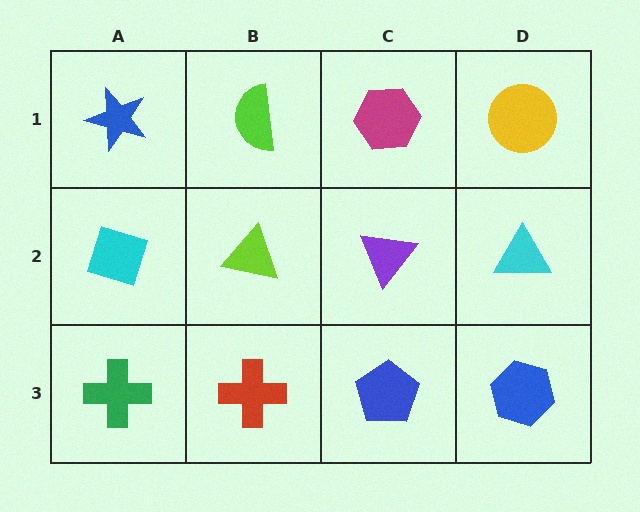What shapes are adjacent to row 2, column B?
A lime semicircle (row 1, column B), a red cross (row 3, column B), a cyan diamond (row 2, column A), a purple triangle (row 2, column C).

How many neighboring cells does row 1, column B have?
3.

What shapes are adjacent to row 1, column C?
A purple triangle (row 2, column C), a lime semicircle (row 1, column B), a yellow circle (row 1, column D).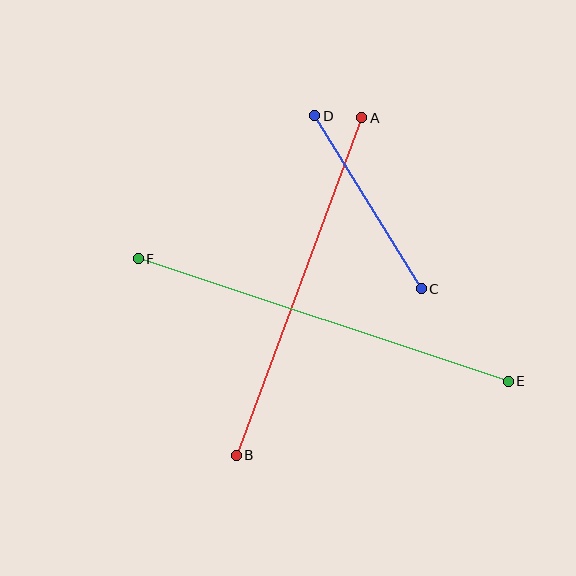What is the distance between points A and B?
The distance is approximately 360 pixels.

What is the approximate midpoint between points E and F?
The midpoint is at approximately (323, 320) pixels.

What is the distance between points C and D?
The distance is approximately 203 pixels.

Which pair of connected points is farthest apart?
Points E and F are farthest apart.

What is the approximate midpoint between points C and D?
The midpoint is at approximately (368, 202) pixels.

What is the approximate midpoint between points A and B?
The midpoint is at approximately (299, 287) pixels.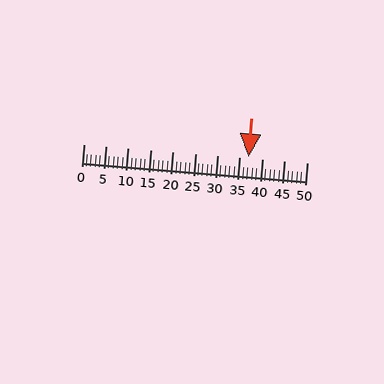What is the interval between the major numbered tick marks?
The major tick marks are spaced 5 units apart.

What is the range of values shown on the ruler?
The ruler shows values from 0 to 50.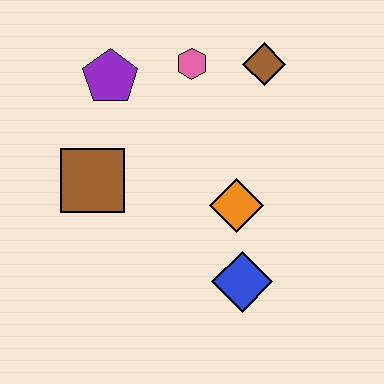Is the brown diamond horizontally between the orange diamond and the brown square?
No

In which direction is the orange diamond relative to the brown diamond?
The orange diamond is below the brown diamond.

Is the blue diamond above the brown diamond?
No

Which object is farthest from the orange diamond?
The purple pentagon is farthest from the orange diamond.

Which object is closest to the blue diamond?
The orange diamond is closest to the blue diamond.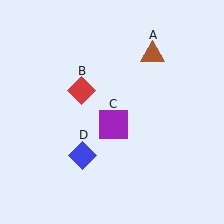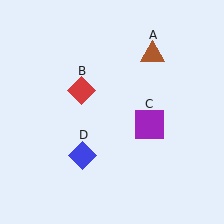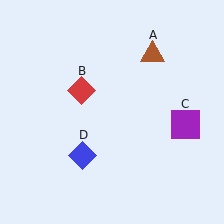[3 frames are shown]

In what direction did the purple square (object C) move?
The purple square (object C) moved right.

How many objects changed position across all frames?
1 object changed position: purple square (object C).